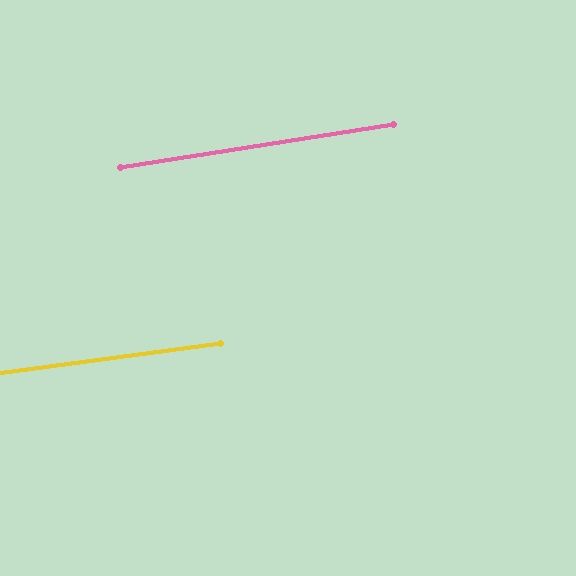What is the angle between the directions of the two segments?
Approximately 1 degree.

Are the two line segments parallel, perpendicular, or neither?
Parallel — their directions differ by only 1.3°.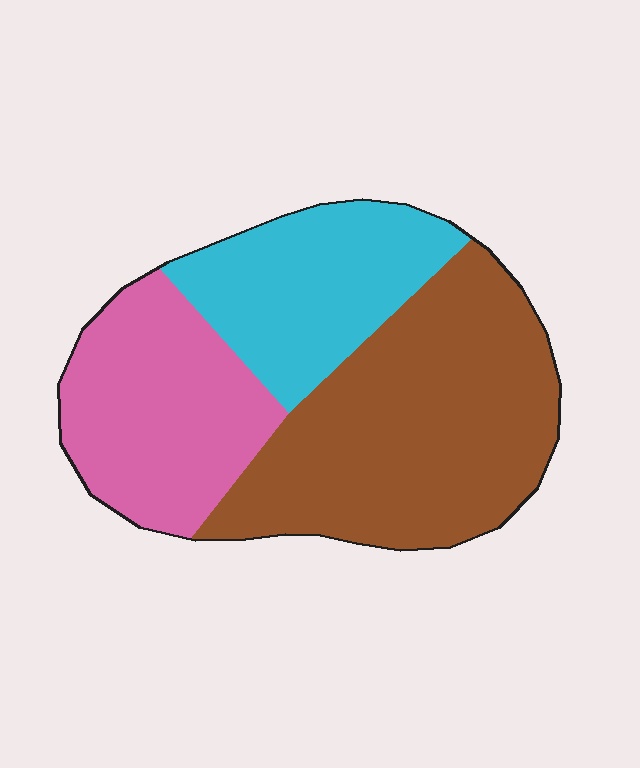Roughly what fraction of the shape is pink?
Pink covers about 30% of the shape.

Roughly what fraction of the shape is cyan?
Cyan takes up about one quarter (1/4) of the shape.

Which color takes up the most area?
Brown, at roughly 45%.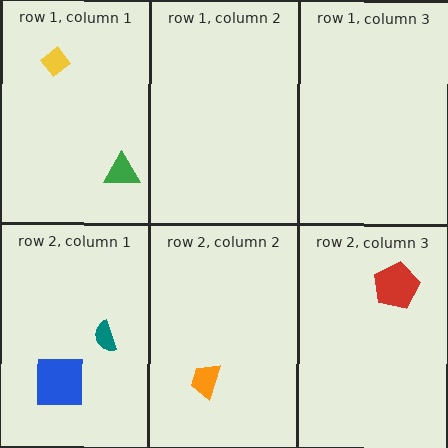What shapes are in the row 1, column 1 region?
The green triangle, the yellow diamond.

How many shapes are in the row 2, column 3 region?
1.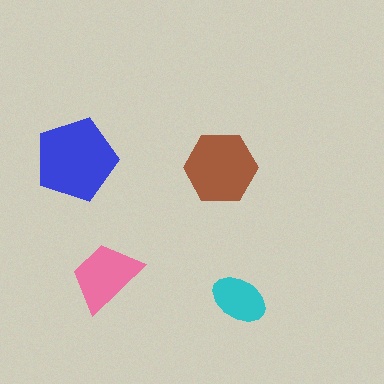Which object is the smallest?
The cyan ellipse.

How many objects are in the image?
There are 4 objects in the image.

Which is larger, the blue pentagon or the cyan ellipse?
The blue pentagon.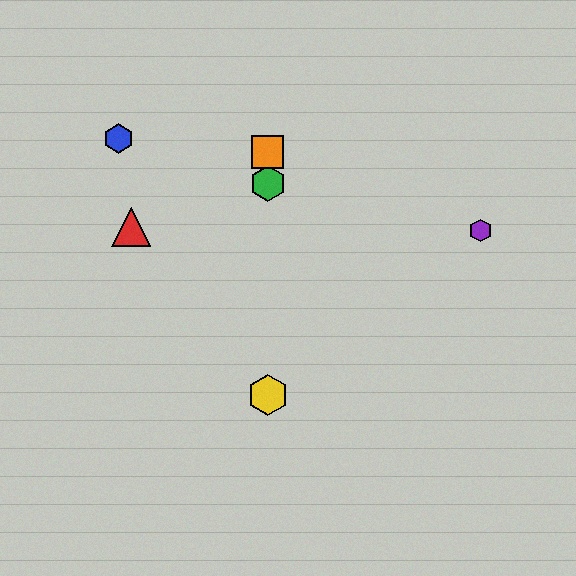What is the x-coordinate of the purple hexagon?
The purple hexagon is at x≈481.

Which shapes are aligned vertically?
The green hexagon, the yellow hexagon, the orange square are aligned vertically.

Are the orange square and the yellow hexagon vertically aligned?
Yes, both are at x≈268.